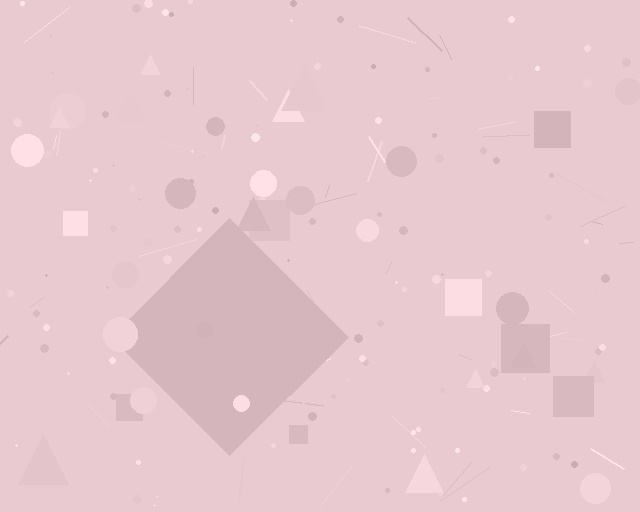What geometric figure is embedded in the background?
A diamond is embedded in the background.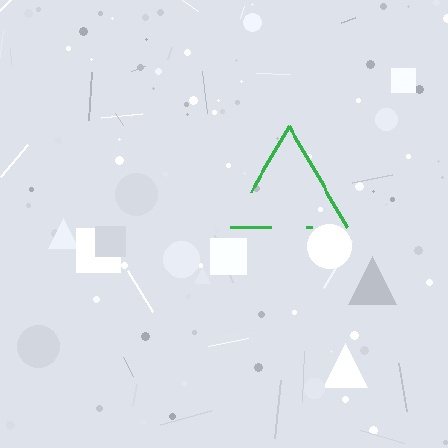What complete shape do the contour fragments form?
The contour fragments form a triangle.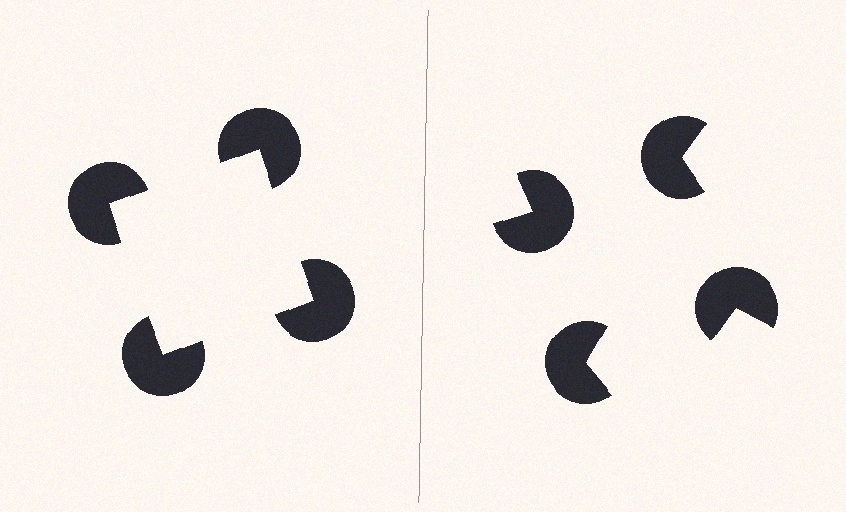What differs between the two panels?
The pac-man discs are positioned identically on both sides; only the wedge orientations differ. On the left they align to a square; on the right they are misaligned.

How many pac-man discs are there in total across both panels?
8 — 4 on each side.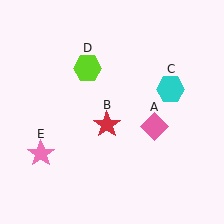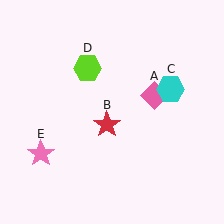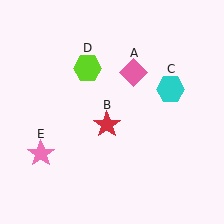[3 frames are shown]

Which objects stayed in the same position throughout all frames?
Red star (object B) and cyan hexagon (object C) and lime hexagon (object D) and pink star (object E) remained stationary.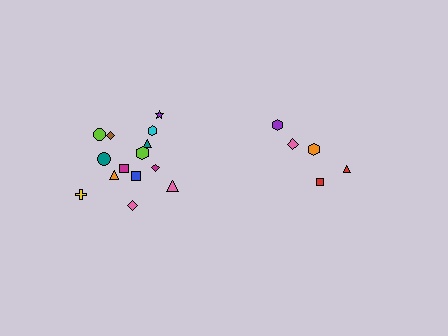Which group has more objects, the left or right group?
The left group.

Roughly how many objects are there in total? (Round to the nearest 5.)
Roughly 20 objects in total.